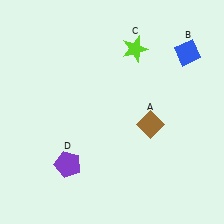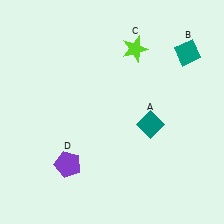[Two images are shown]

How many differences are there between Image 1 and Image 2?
There are 2 differences between the two images.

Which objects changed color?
A changed from brown to teal. B changed from blue to teal.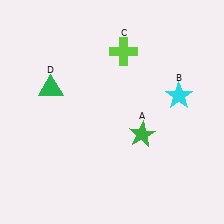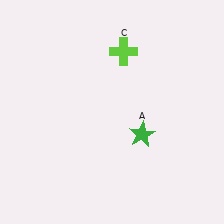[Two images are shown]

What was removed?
The green triangle (D), the cyan star (B) were removed in Image 2.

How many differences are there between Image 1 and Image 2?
There are 2 differences between the two images.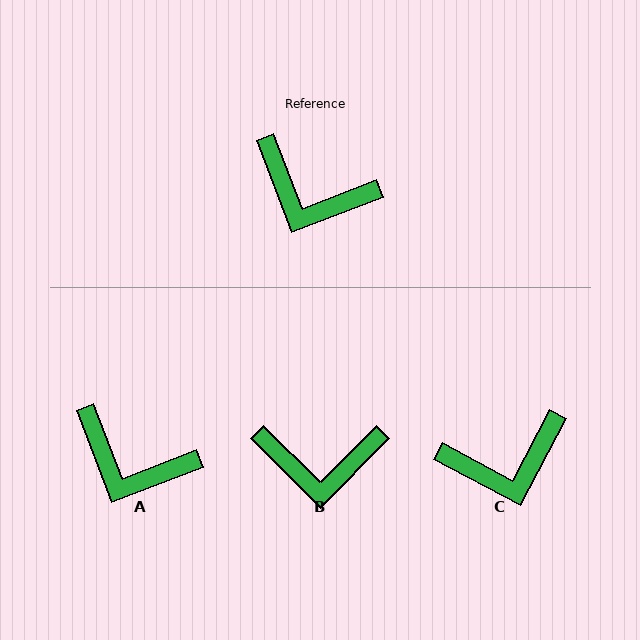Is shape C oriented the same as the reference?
No, it is off by about 41 degrees.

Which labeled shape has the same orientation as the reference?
A.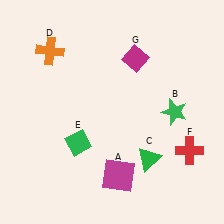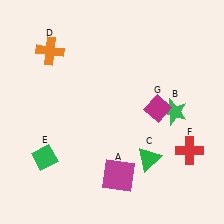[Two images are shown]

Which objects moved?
The objects that moved are: the green diamond (E), the magenta diamond (G).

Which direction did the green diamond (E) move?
The green diamond (E) moved left.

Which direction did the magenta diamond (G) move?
The magenta diamond (G) moved down.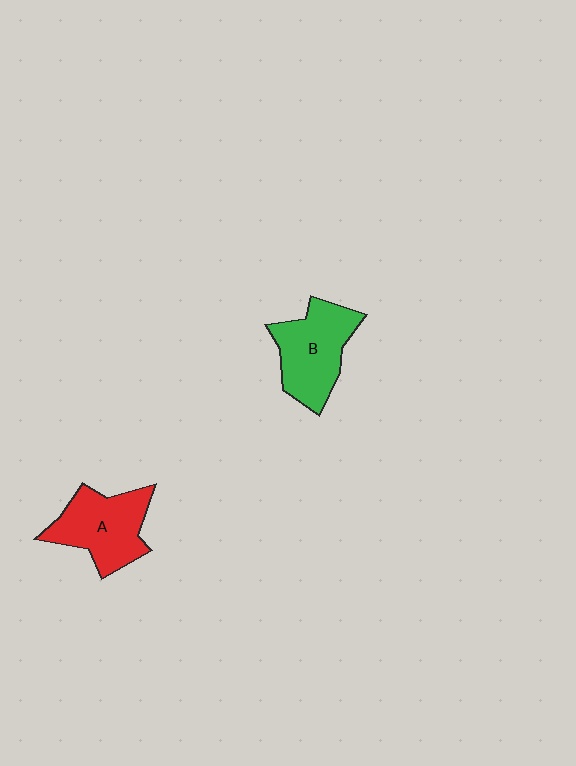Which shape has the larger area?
Shape B (green).